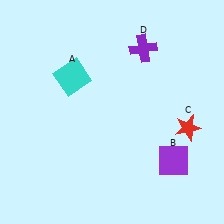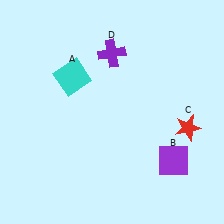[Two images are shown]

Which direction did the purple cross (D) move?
The purple cross (D) moved left.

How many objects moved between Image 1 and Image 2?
1 object moved between the two images.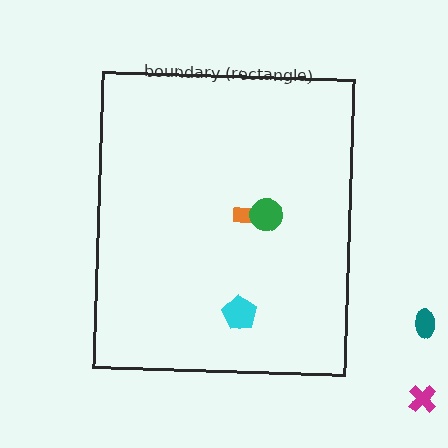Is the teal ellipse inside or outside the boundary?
Outside.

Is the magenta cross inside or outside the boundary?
Outside.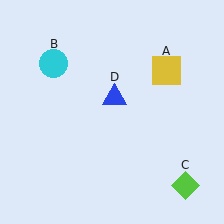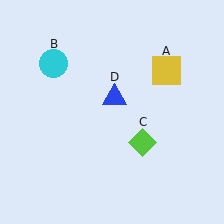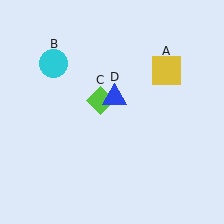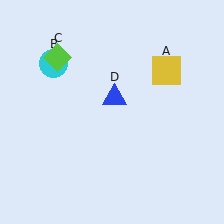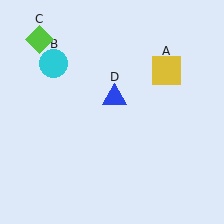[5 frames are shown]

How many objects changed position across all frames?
1 object changed position: lime diamond (object C).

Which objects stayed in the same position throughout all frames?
Yellow square (object A) and cyan circle (object B) and blue triangle (object D) remained stationary.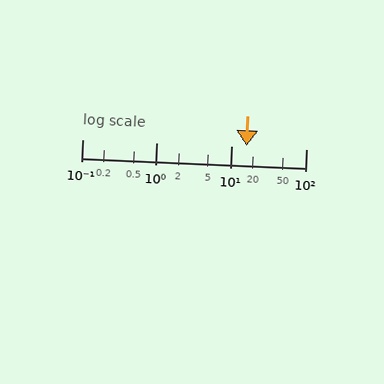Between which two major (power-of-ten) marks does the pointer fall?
The pointer is between 10 and 100.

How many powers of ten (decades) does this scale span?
The scale spans 3 decades, from 0.1 to 100.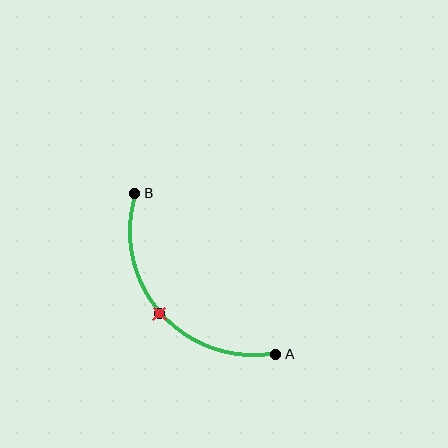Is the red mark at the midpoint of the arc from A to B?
Yes. The red mark lies on the arc at equal arc-length from both A and B — it is the arc midpoint.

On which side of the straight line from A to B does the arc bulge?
The arc bulges below and to the left of the straight line connecting A and B.